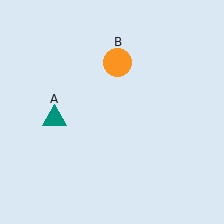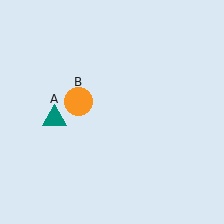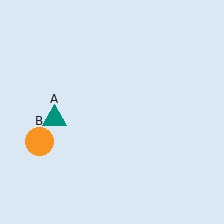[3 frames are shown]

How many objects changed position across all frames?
1 object changed position: orange circle (object B).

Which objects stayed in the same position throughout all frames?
Teal triangle (object A) remained stationary.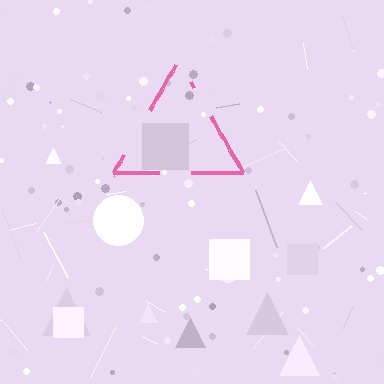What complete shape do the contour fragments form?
The contour fragments form a triangle.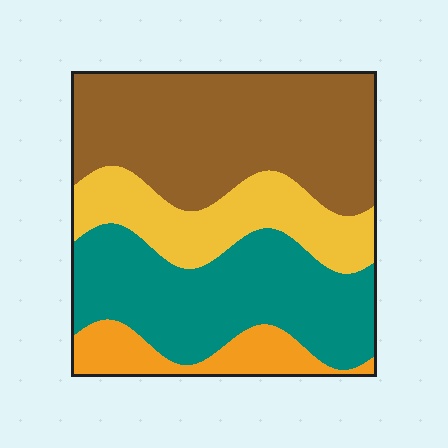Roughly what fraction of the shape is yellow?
Yellow covers roughly 20% of the shape.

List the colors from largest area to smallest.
From largest to smallest: brown, teal, yellow, orange.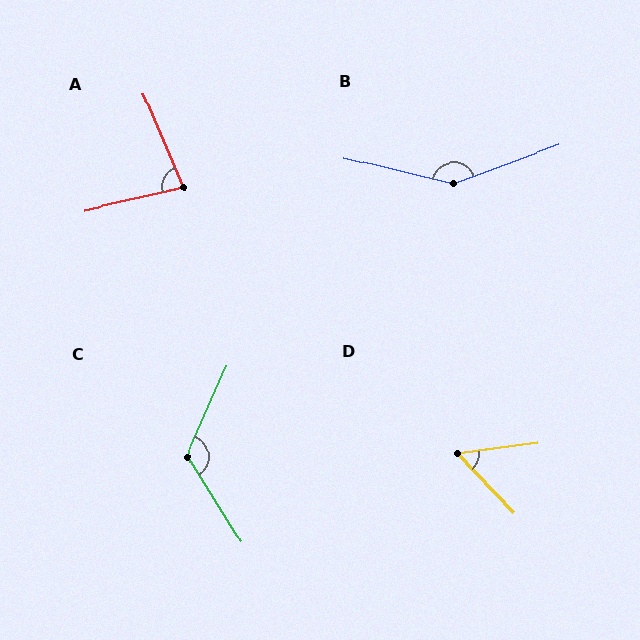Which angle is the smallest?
D, at approximately 54 degrees.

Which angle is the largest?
B, at approximately 147 degrees.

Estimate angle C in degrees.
Approximately 124 degrees.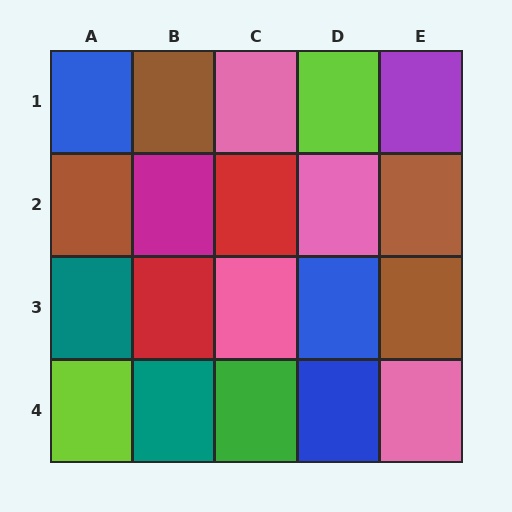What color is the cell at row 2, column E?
Brown.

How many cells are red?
2 cells are red.